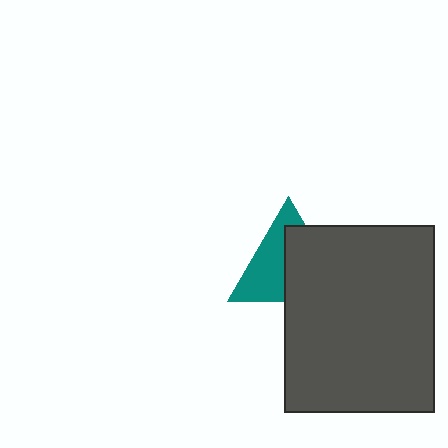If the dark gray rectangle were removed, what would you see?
You would see the complete teal triangle.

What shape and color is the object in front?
The object in front is a dark gray rectangle.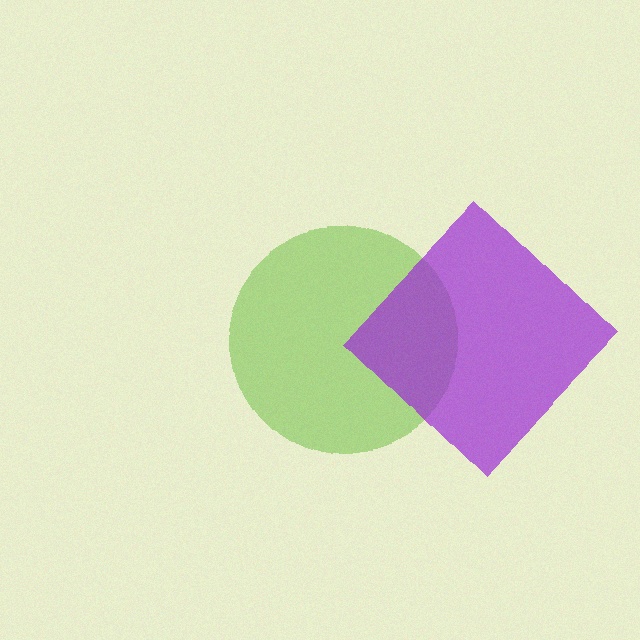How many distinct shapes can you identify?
There are 2 distinct shapes: a lime circle, a purple diamond.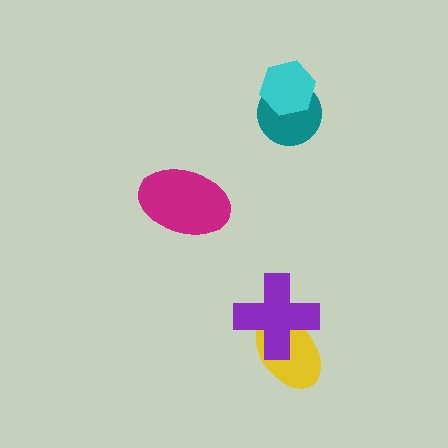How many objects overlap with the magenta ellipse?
0 objects overlap with the magenta ellipse.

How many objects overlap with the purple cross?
1 object overlaps with the purple cross.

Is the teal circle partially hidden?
Yes, it is partially covered by another shape.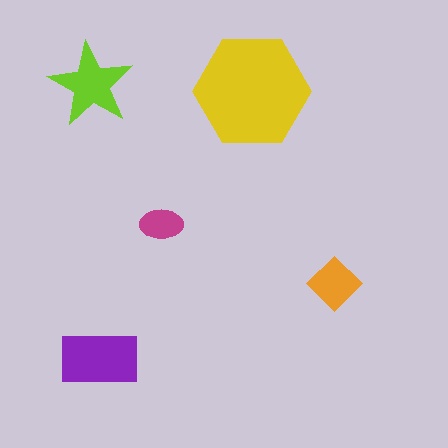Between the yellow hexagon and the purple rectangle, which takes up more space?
The yellow hexagon.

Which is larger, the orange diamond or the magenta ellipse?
The orange diamond.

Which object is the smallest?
The magenta ellipse.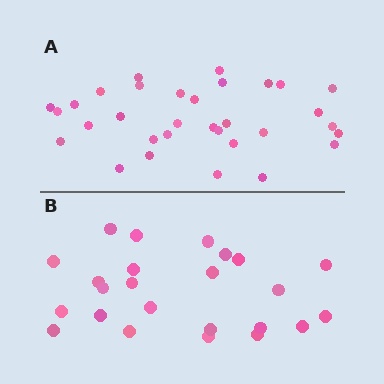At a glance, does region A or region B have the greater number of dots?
Region A (the top region) has more dots.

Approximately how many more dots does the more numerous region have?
Region A has roughly 8 or so more dots than region B.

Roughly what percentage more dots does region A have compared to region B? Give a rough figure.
About 35% more.